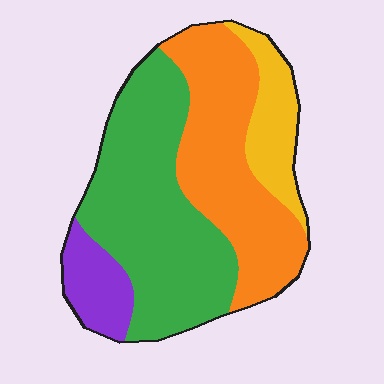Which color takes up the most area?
Green, at roughly 45%.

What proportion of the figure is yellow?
Yellow takes up about one eighth (1/8) of the figure.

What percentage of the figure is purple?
Purple takes up about one tenth (1/10) of the figure.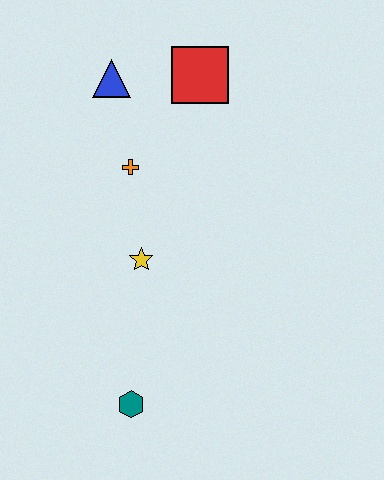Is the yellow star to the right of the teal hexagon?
Yes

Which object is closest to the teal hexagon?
The yellow star is closest to the teal hexagon.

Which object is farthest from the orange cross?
The teal hexagon is farthest from the orange cross.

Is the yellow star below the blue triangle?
Yes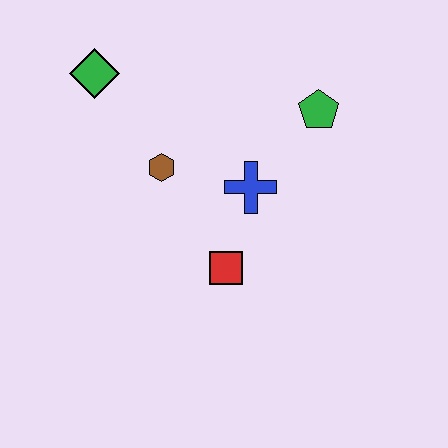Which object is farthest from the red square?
The green diamond is farthest from the red square.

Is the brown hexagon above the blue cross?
Yes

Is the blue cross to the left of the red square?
No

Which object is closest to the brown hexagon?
The blue cross is closest to the brown hexagon.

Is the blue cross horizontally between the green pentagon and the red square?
Yes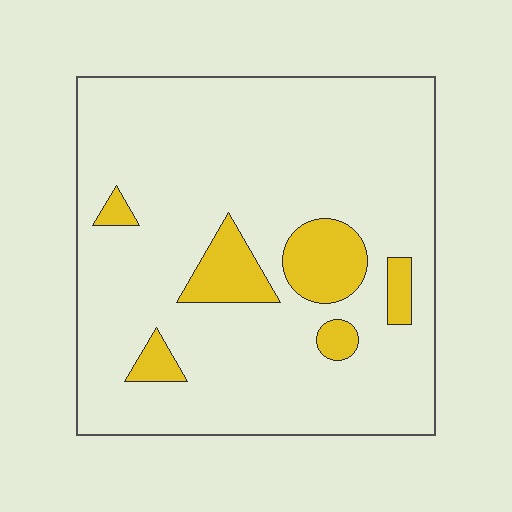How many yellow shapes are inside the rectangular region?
6.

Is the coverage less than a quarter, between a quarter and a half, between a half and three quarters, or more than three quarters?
Less than a quarter.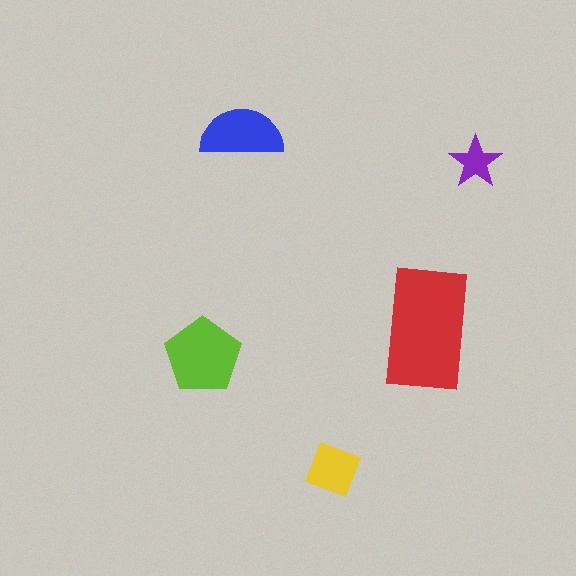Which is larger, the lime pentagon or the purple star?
The lime pentagon.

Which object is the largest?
The red rectangle.